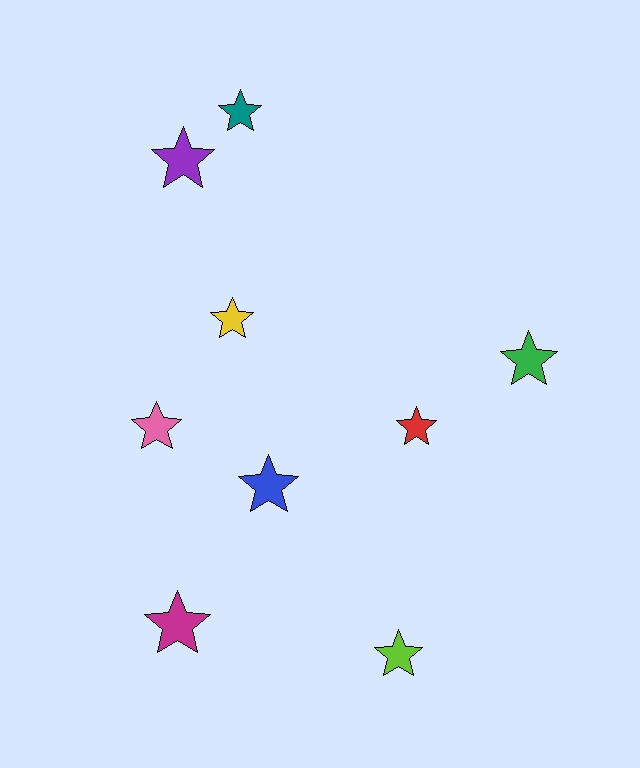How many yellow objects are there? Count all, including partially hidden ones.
There is 1 yellow object.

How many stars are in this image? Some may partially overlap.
There are 9 stars.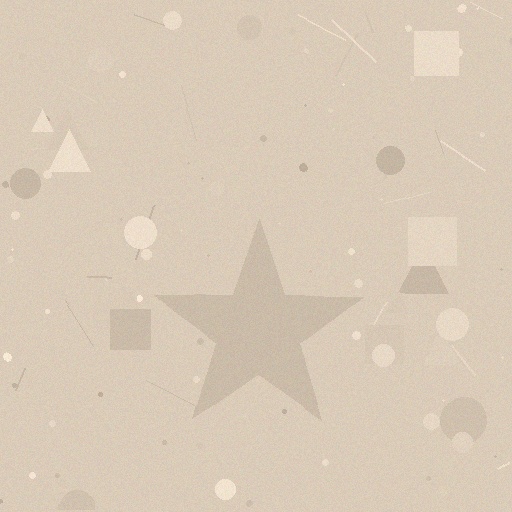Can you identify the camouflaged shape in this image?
The camouflaged shape is a star.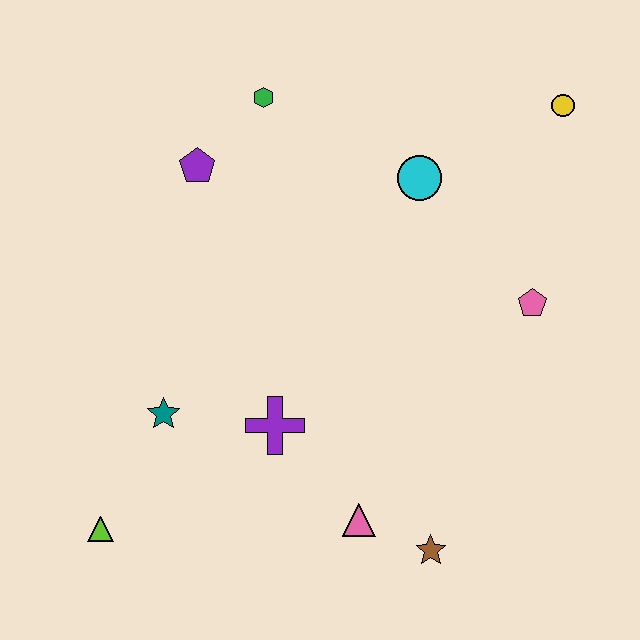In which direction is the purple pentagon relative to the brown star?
The purple pentagon is above the brown star.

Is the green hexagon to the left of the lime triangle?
No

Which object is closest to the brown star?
The pink triangle is closest to the brown star.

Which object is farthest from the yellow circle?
The lime triangle is farthest from the yellow circle.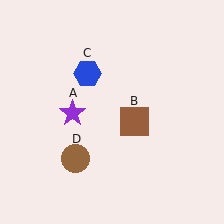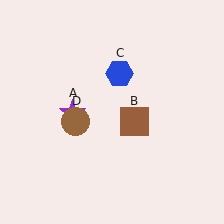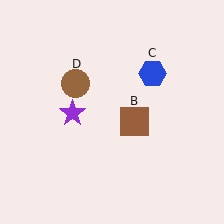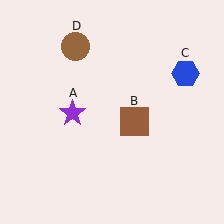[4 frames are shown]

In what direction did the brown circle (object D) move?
The brown circle (object D) moved up.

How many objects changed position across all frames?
2 objects changed position: blue hexagon (object C), brown circle (object D).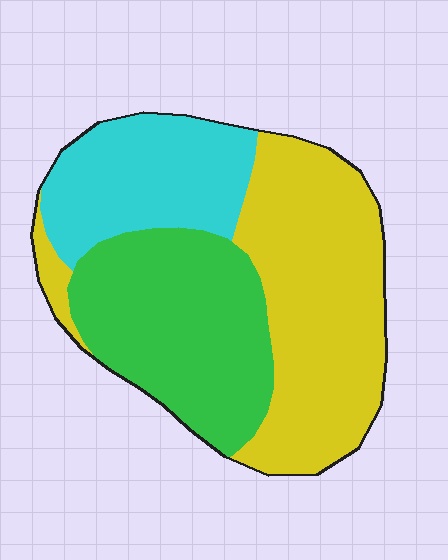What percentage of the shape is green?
Green takes up about one third (1/3) of the shape.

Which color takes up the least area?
Cyan, at roughly 25%.